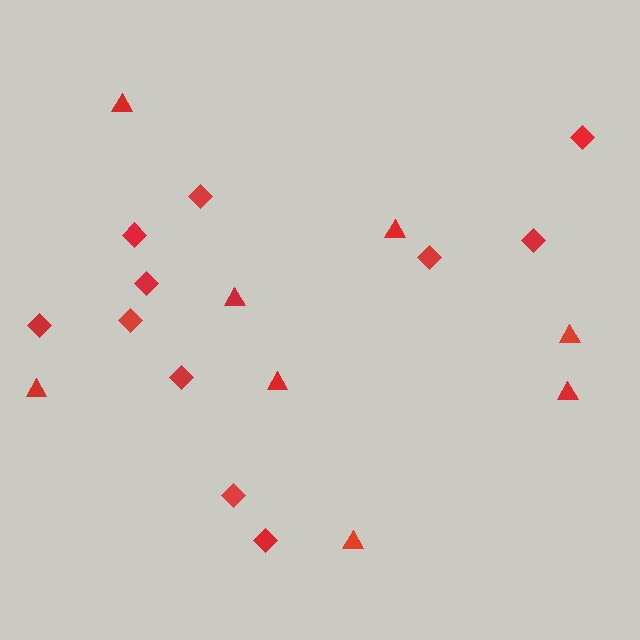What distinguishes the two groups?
There are 2 groups: one group of triangles (8) and one group of diamonds (11).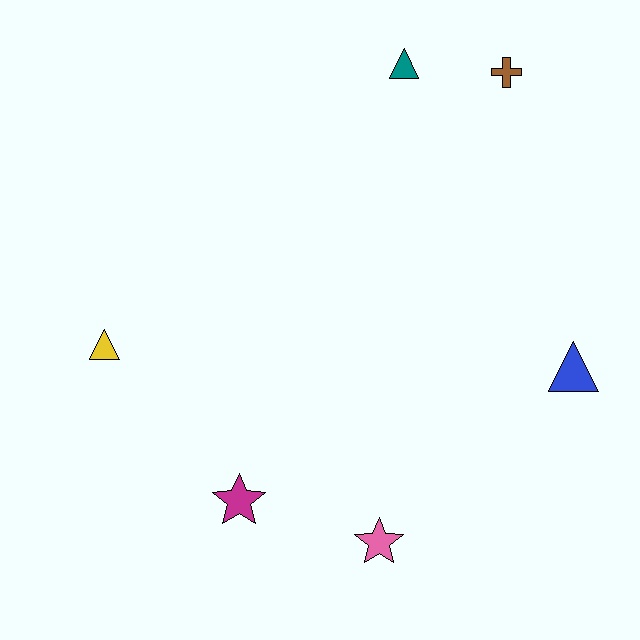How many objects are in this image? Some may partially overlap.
There are 6 objects.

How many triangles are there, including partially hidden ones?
There are 3 triangles.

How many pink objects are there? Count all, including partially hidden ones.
There is 1 pink object.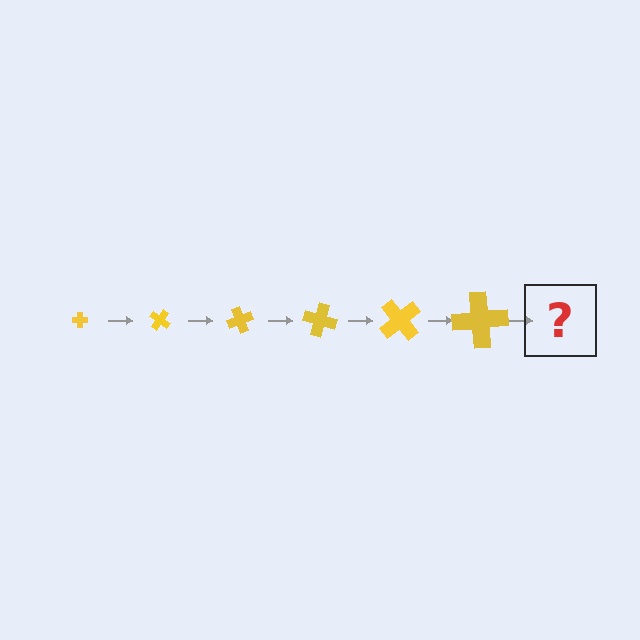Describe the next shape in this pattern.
It should be a cross, larger than the previous one and rotated 210 degrees from the start.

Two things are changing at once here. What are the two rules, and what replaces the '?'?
The two rules are that the cross grows larger each step and it rotates 35 degrees each step. The '?' should be a cross, larger than the previous one and rotated 210 degrees from the start.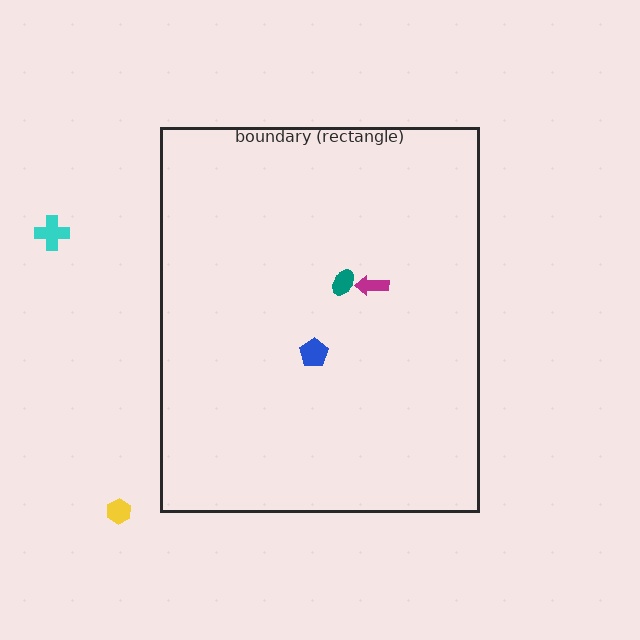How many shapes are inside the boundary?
3 inside, 2 outside.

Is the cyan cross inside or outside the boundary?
Outside.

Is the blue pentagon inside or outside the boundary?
Inside.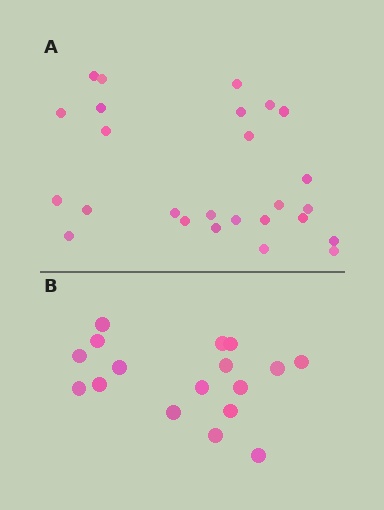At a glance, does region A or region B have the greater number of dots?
Region A (the top region) has more dots.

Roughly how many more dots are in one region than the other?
Region A has roughly 8 or so more dots than region B.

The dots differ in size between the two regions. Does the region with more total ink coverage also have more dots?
No. Region B has more total ink coverage because its dots are larger, but region A actually contains more individual dots. Total area can be misleading — the number of items is what matters here.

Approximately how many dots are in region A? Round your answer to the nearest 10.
About 30 dots. (The exact count is 26, which rounds to 30.)